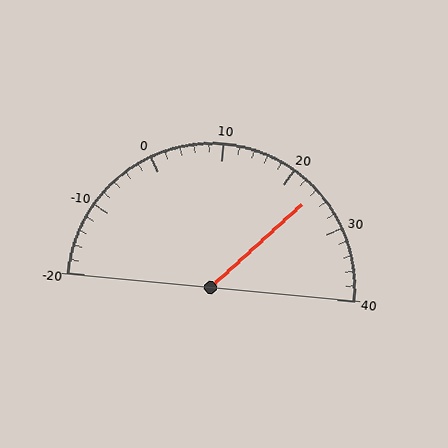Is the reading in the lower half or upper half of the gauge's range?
The reading is in the upper half of the range (-20 to 40).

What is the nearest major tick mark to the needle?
The nearest major tick mark is 20.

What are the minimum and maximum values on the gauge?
The gauge ranges from -20 to 40.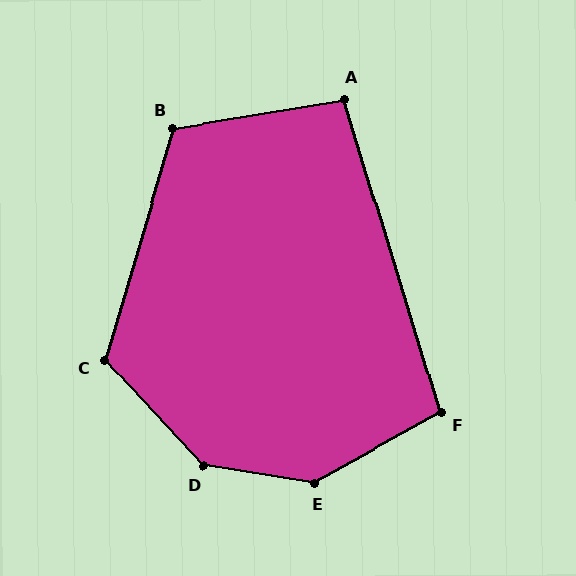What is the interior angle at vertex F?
Approximately 102 degrees (obtuse).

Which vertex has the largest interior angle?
D, at approximately 142 degrees.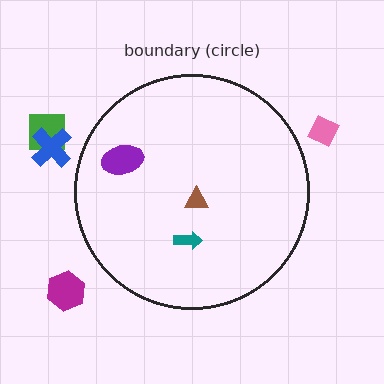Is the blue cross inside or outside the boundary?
Outside.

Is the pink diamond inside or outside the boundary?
Outside.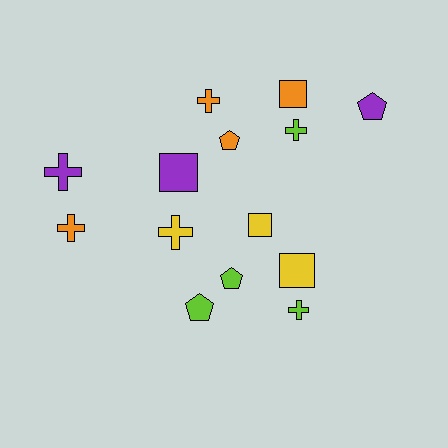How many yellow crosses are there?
There is 1 yellow cross.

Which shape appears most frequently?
Cross, with 6 objects.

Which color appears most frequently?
Lime, with 4 objects.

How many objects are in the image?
There are 14 objects.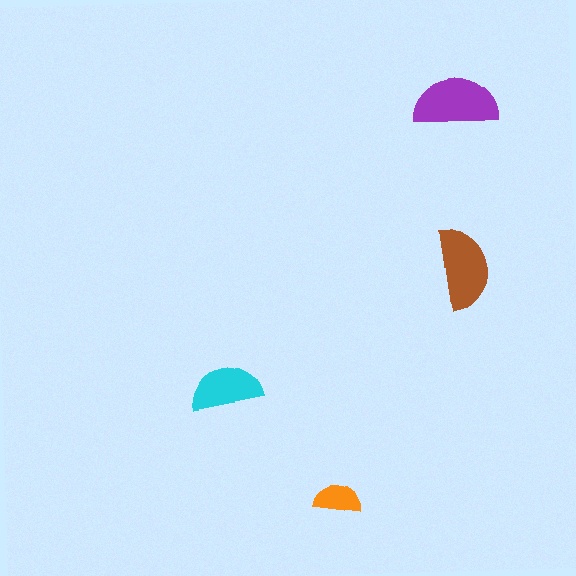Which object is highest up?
The purple semicircle is topmost.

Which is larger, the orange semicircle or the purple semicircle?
The purple one.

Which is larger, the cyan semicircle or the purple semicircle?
The purple one.